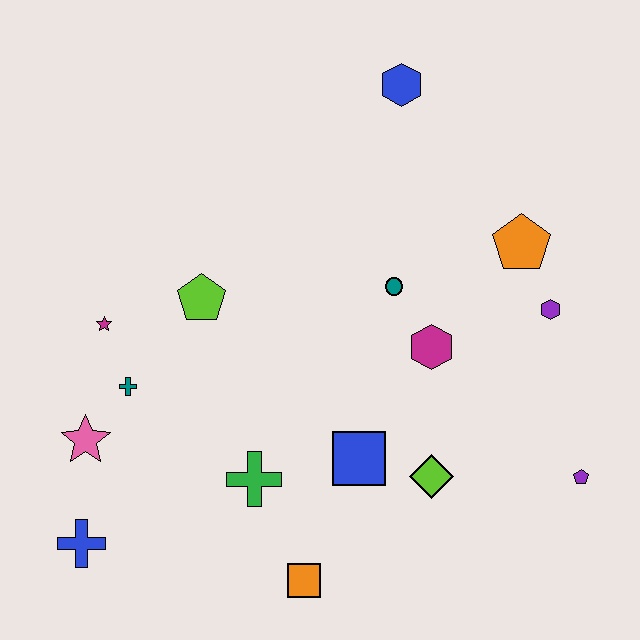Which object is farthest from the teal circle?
The blue cross is farthest from the teal circle.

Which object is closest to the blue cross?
The pink star is closest to the blue cross.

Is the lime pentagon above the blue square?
Yes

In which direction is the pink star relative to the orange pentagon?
The pink star is to the left of the orange pentagon.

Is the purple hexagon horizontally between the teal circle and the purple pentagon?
Yes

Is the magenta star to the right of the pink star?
Yes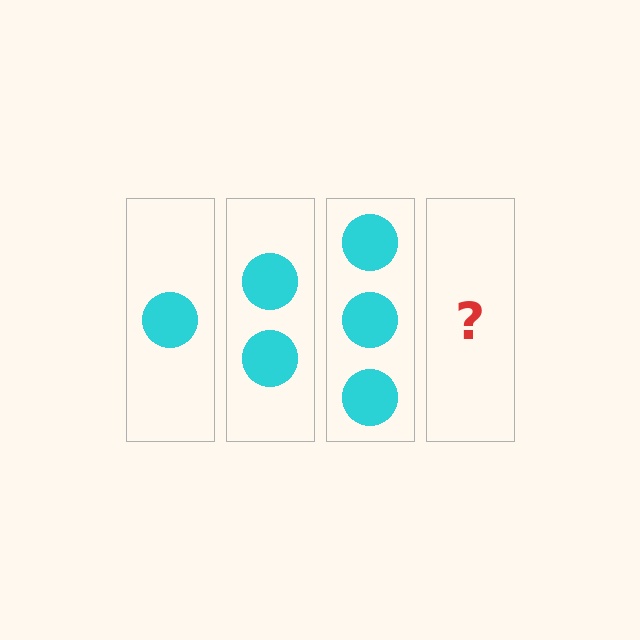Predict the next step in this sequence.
The next step is 4 circles.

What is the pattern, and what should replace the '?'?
The pattern is that each step adds one more circle. The '?' should be 4 circles.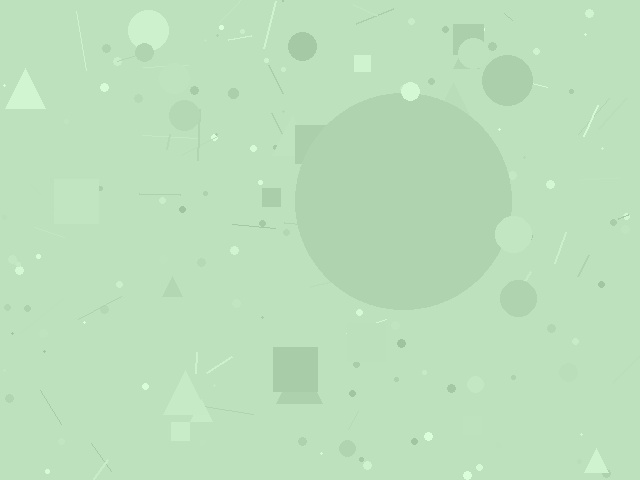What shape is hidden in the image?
A circle is hidden in the image.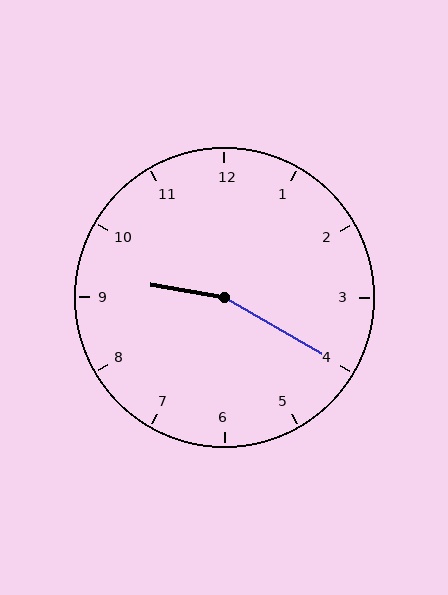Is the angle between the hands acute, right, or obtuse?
It is obtuse.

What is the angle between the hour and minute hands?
Approximately 160 degrees.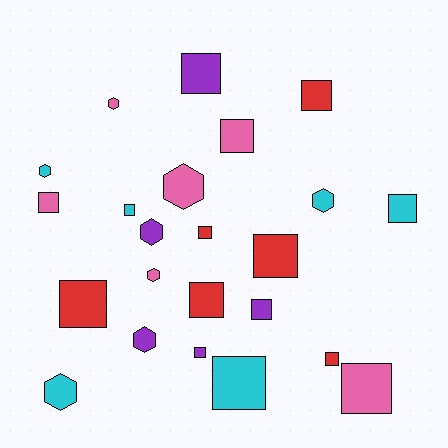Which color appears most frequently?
Pink, with 6 objects.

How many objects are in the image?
There are 23 objects.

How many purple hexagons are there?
There are 2 purple hexagons.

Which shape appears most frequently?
Square, with 15 objects.